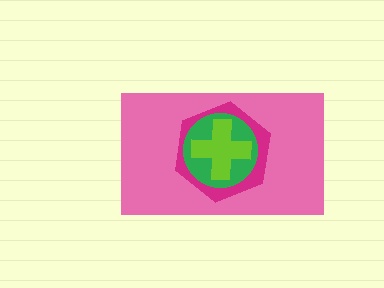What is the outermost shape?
The pink rectangle.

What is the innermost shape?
The lime cross.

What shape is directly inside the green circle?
The lime cross.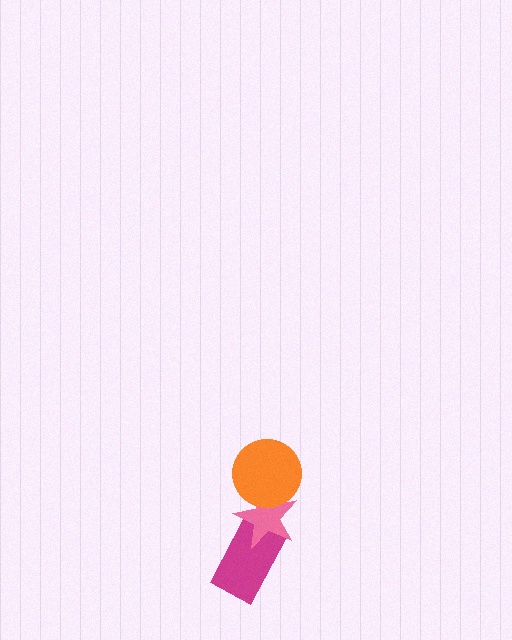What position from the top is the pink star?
The pink star is 2nd from the top.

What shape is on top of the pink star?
The orange circle is on top of the pink star.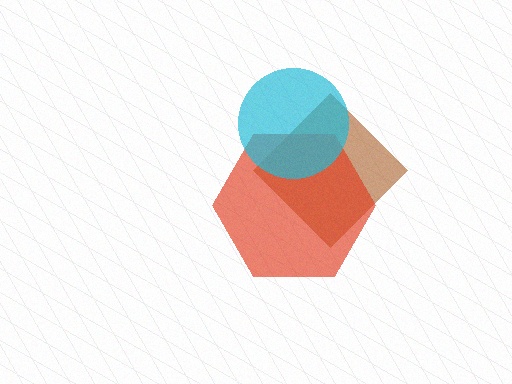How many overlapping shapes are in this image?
There are 3 overlapping shapes in the image.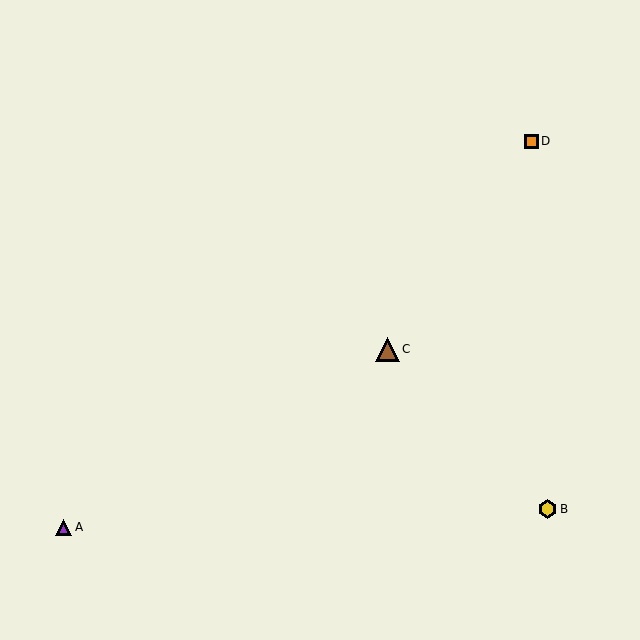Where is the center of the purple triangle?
The center of the purple triangle is at (64, 527).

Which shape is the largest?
The brown triangle (labeled C) is the largest.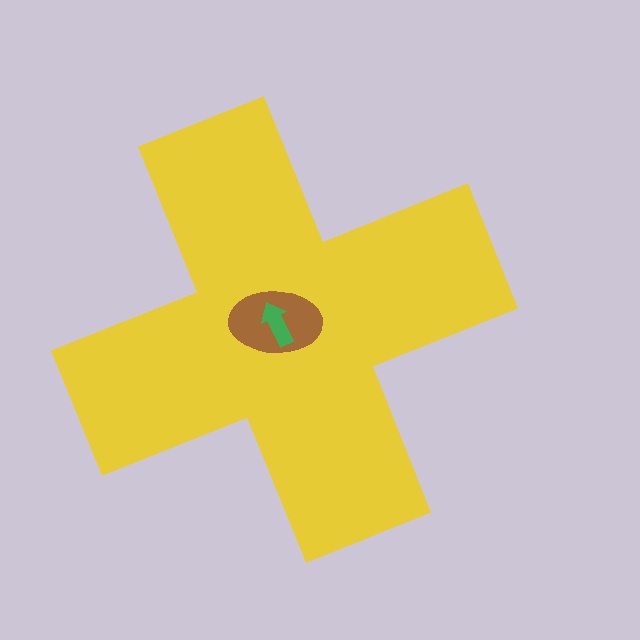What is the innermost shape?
The green arrow.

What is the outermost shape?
The yellow cross.